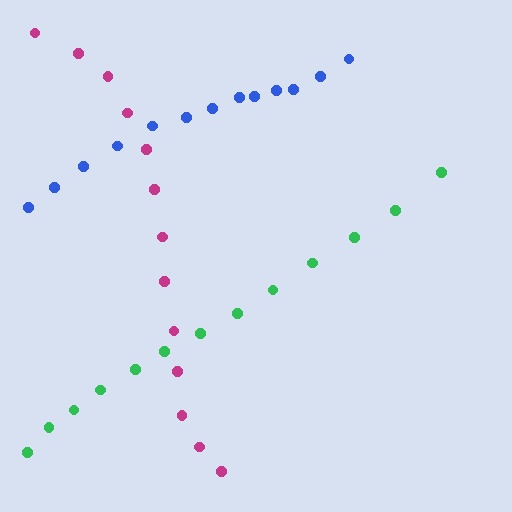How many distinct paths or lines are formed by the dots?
There are 3 distinct paths.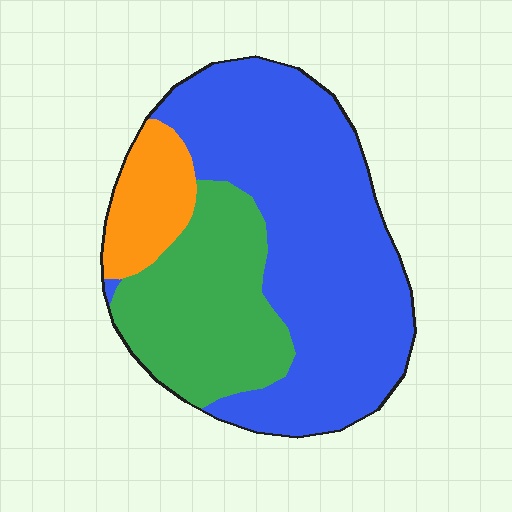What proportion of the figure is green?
Green covers roughly 30% of the figure.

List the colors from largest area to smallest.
From largest to smallest: blue, green, orange.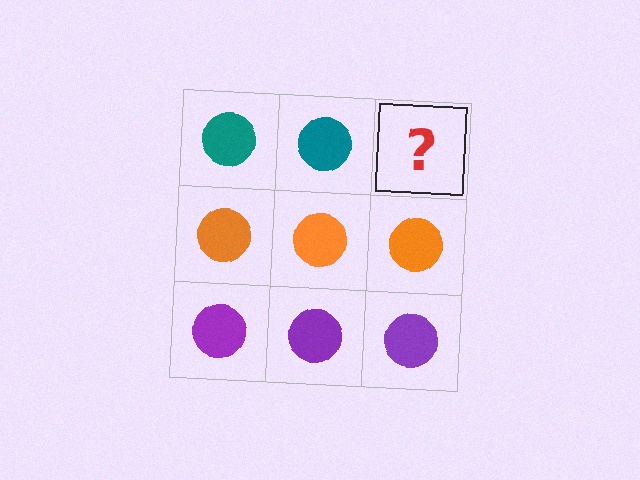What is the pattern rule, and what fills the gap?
The rule is that each row has a consistent color. The gap should be filled with a teal circle.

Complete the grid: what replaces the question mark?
The question mark should be replaced with a teal circle.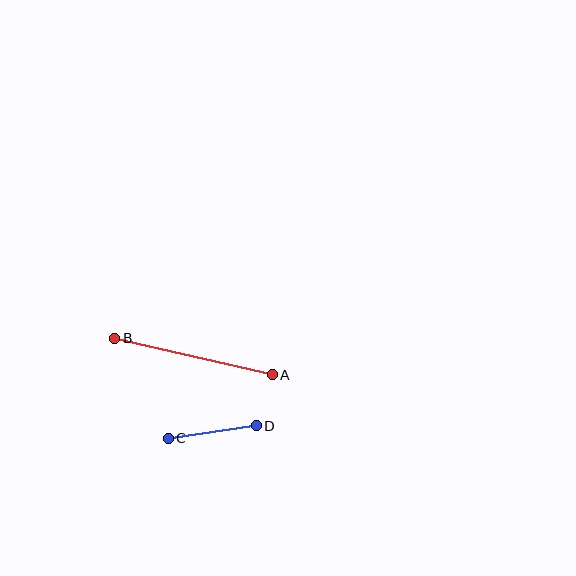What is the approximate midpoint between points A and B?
The midpoint is at approximately (194, 357) pixels.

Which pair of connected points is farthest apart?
Points A and B are farthest apart.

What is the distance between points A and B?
The distance is approximately 162 pixels.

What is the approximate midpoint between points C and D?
The midpoint is at approximately (212, 432) pixels.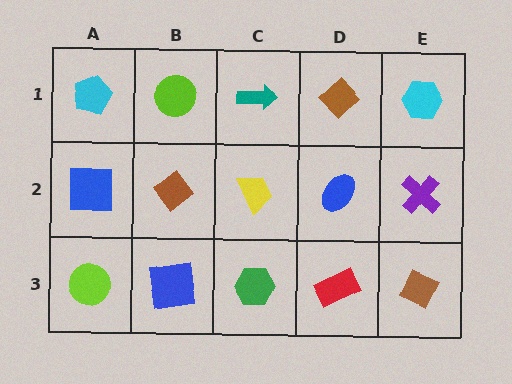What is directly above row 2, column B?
A lime circle.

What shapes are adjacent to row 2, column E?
A cyan hexagon (row 1, column E), a brown diamond (row 3, column E), a blue ellipse (row 2, column D).